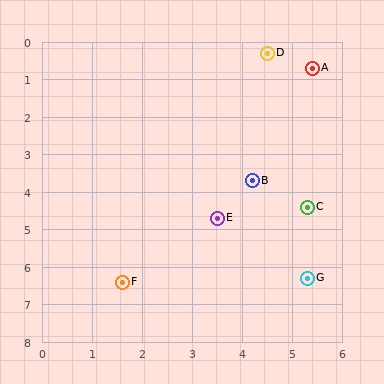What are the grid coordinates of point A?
Point A is at approximately (5.4, 0.7).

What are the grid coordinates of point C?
Point C is at approximately (5.3, 4.4).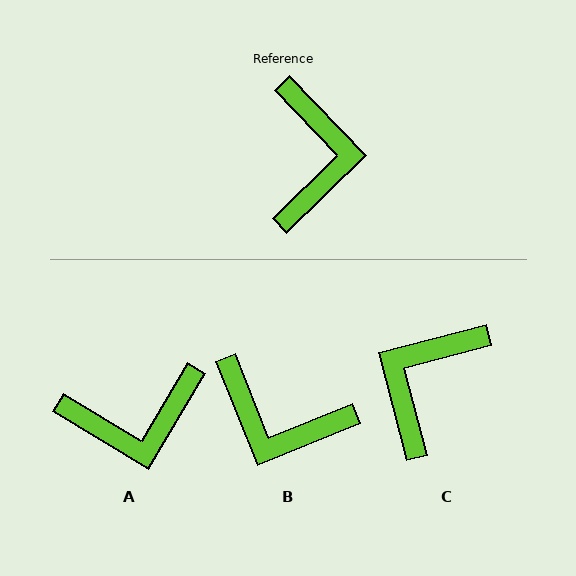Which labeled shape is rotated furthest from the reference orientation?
C, about 151 degrees away.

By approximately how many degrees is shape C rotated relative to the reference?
Approximately 151 degrees counter-clockwise.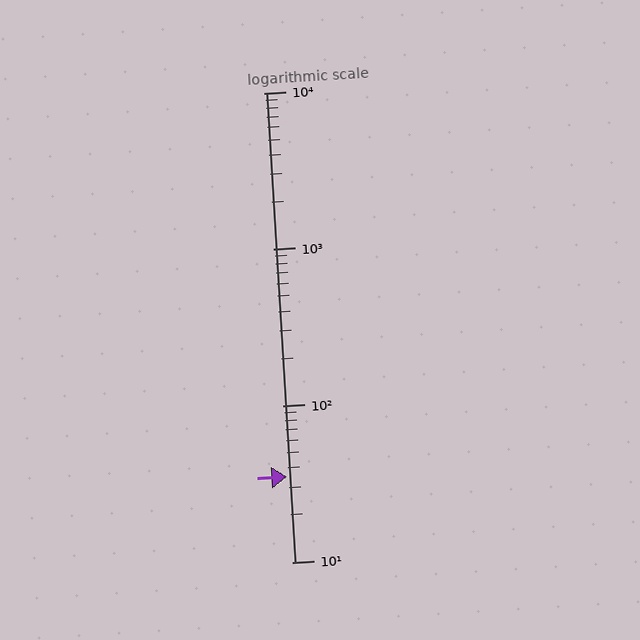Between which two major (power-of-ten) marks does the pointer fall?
The pointer is between 10 and 100.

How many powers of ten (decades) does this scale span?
The scale spans 3 decades, from 10 to 10000.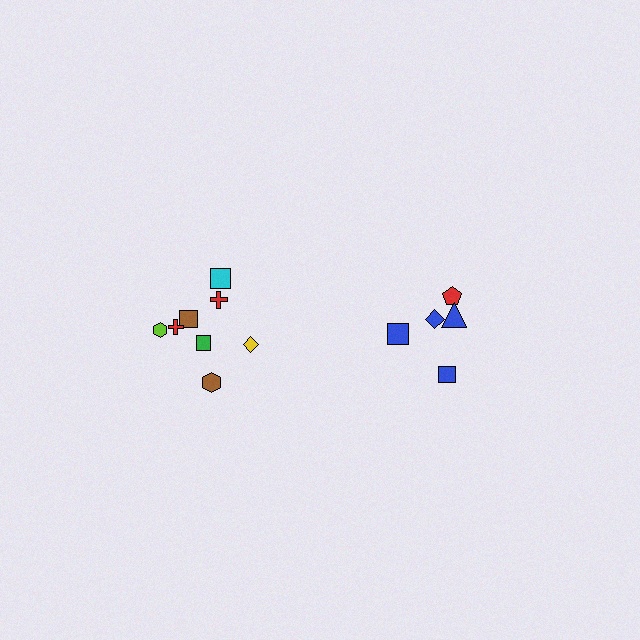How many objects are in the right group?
There are 5 objects.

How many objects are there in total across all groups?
There are 13 objects.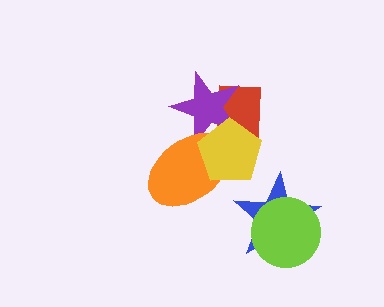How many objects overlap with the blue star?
1 object overlaps with the blue star.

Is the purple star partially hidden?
Yes, it is partially covered by another shape.